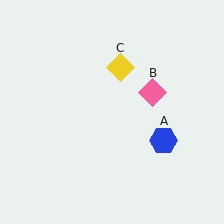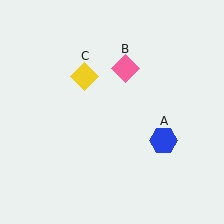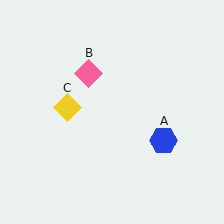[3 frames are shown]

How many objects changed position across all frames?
2 objects changed position: pink diamond (object B), yellow diamond (object C).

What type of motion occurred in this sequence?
The pink diamond (object B), yellow diamond (object C) rotated counterclockwise around the center of the scene.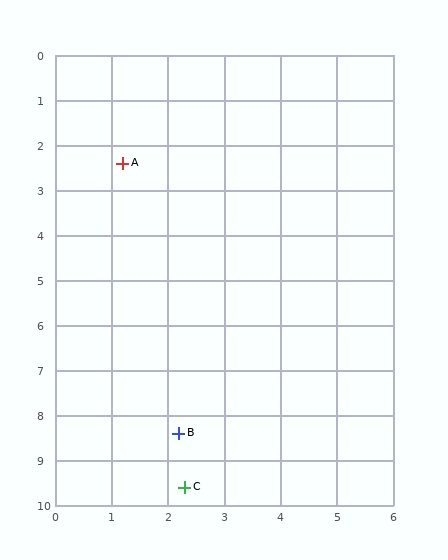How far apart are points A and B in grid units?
Points A and B are about 6.1 grid units apart.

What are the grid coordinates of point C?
Point C is at approximately (2.3, 9.6).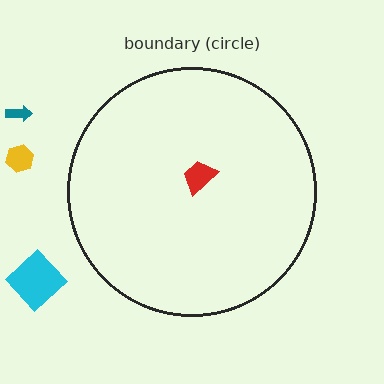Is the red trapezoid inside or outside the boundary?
Inside.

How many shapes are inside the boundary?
1 inside, 3 outside.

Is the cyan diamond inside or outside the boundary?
Outside.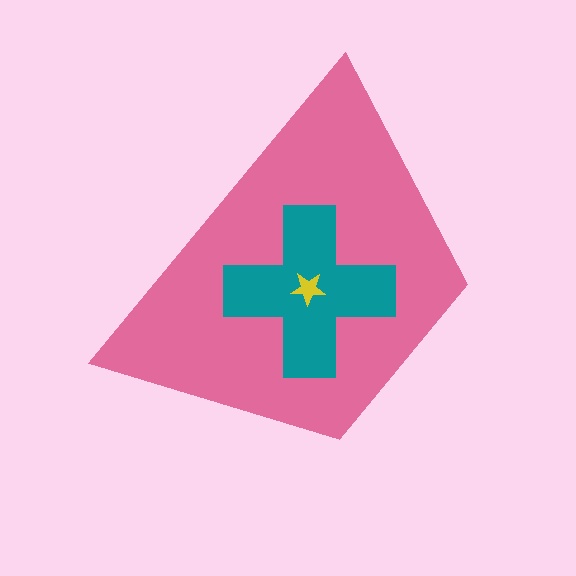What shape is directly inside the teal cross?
The yellow star.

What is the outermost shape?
The pink trapezoid.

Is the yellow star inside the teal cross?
Yes.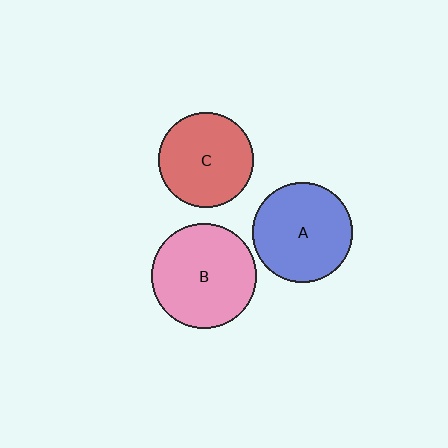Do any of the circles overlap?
No, none of the circles overlap.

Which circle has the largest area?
Circle B (pink).